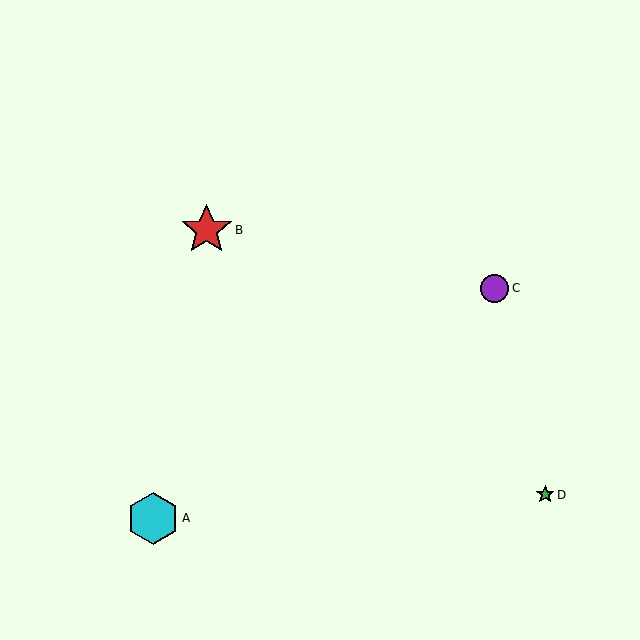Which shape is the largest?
The cyan hexagon (labeled A) is the largest.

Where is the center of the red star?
The center of the red star is at (207, 230).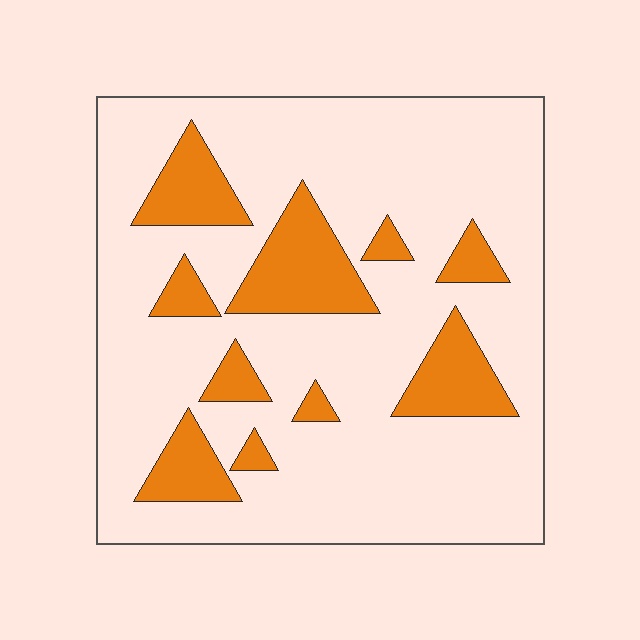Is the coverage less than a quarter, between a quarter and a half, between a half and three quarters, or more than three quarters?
Less than a quarter.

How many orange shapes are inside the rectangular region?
10.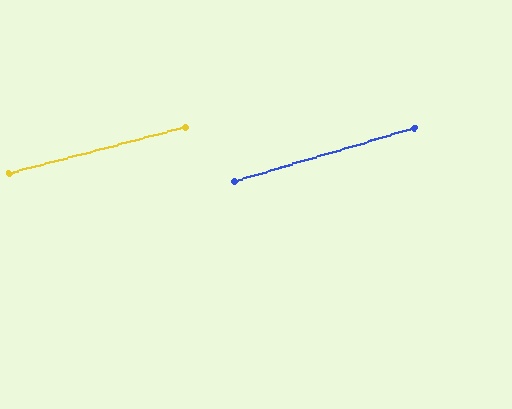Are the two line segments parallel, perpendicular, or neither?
Parallel — their directions differ by only 1.5°.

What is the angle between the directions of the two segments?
Approximately 1 degree.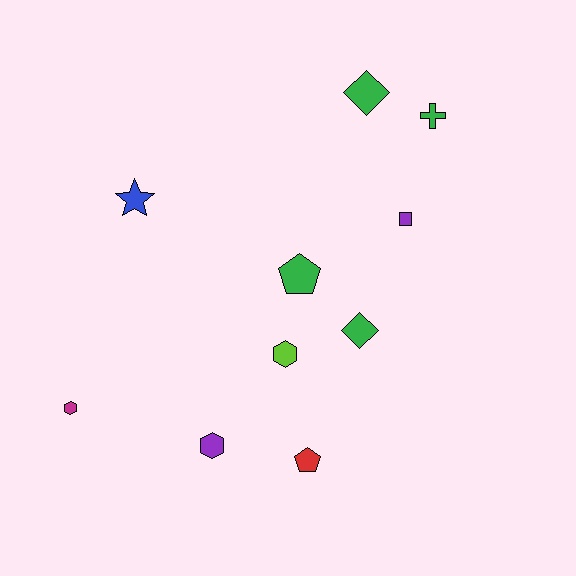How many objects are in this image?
There are 10 objects.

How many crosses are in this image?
There is 1 cross.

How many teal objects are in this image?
There are no teal objects.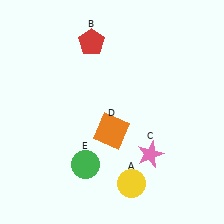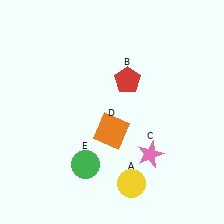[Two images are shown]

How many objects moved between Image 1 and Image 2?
1 object moved between the two images.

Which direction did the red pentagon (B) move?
The red pentagon (B) moved down.